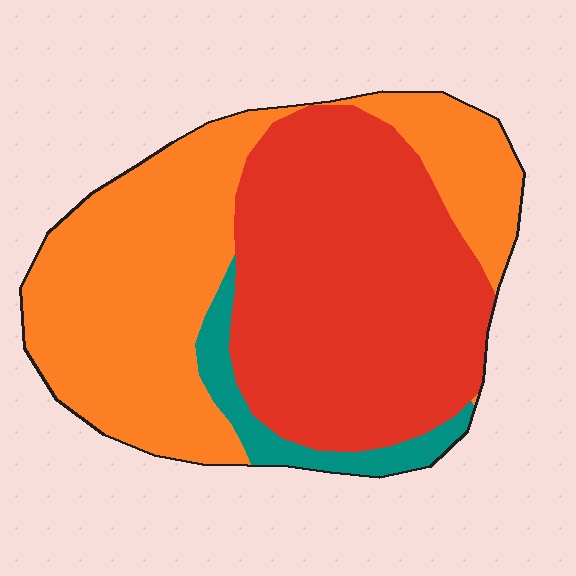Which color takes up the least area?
Teal, at roughly 5%.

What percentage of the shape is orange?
Orange takes up between a quarter and a half of the shape.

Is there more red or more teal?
Red.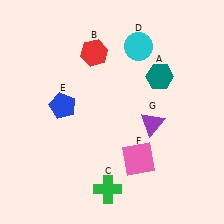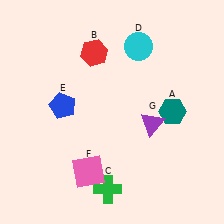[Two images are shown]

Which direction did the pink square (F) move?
The pink square (F) moved left.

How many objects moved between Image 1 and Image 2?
2 objects moved between the two images.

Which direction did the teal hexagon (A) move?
The teal hexagon (A) moved down.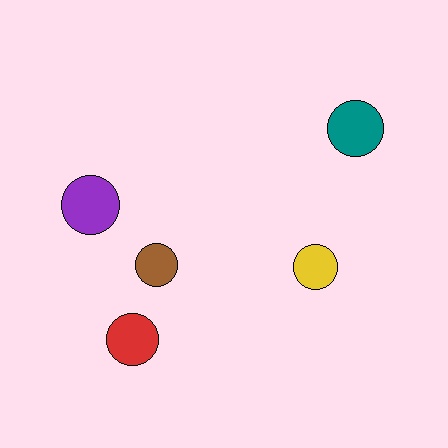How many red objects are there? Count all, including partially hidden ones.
There is 1 red object.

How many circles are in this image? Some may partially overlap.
There are 5 circles.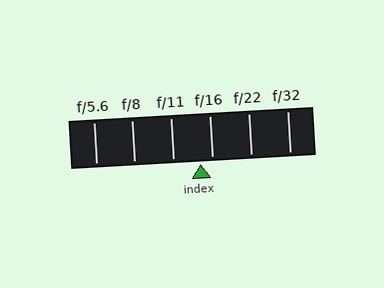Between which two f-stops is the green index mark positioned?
The index mark is between f/11 and f/16.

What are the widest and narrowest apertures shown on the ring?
The widest aperture shown is f/5.6 and the narrowest is f/32.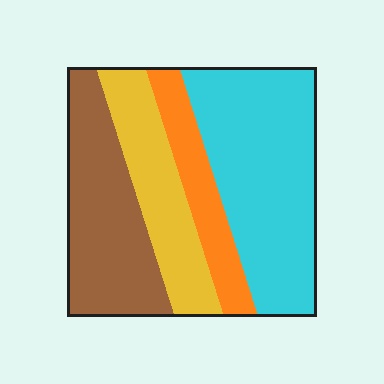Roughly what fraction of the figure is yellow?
Yellow takes up about one fifth (1/5) of the figure.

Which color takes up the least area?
Orange, at roughly 15%.